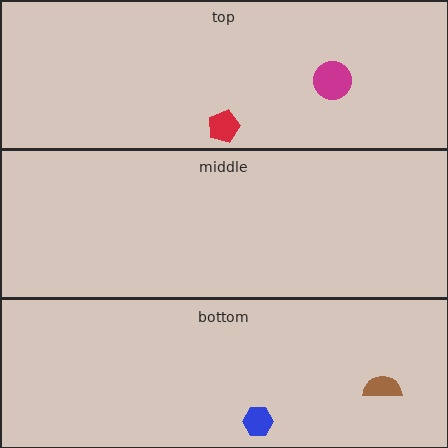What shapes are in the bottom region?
The brown semicircle, the blue hexagon.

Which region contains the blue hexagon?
The bottom region.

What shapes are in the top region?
The red pentagon, the magenta circle.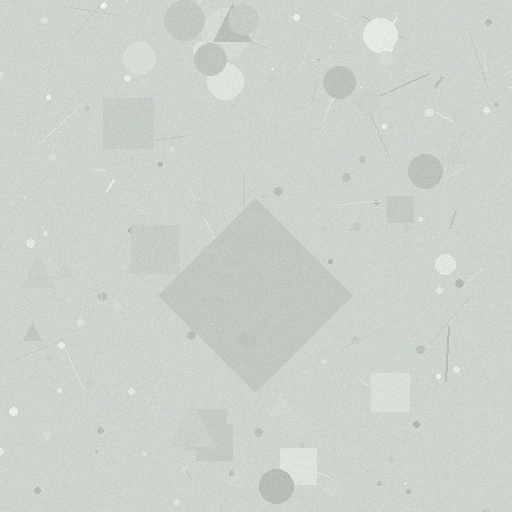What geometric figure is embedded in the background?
A diamond is embedded in the background.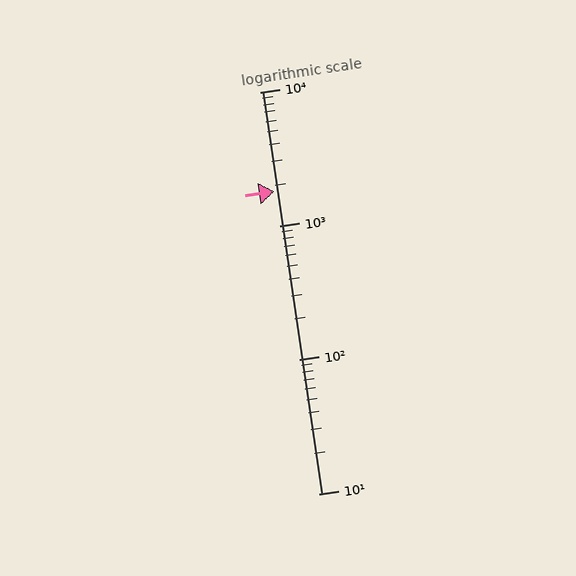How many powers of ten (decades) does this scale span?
The scale spans 3 decades, from 10 to 10000.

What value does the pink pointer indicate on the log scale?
The pointer indicates approximately 1800.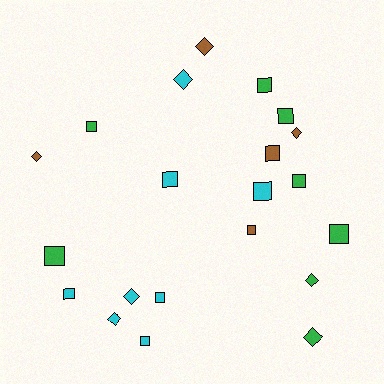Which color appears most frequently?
Cyan, with 8 objects.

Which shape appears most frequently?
Square, with 13 objects.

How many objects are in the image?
There are 21 objects.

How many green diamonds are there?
There are 2 green diamonds.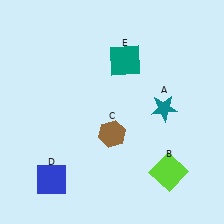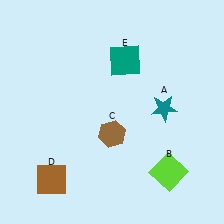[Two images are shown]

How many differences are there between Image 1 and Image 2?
There is 1 difference between the two images.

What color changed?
The square (D) changed from blue in Image 1 to brown in Image 2.